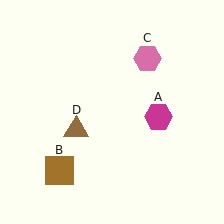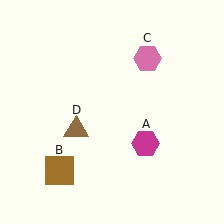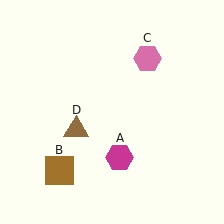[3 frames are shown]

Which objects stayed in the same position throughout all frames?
Brown square (object B) and pink hexagon (object C) and brown triangle (object D) remained stationary.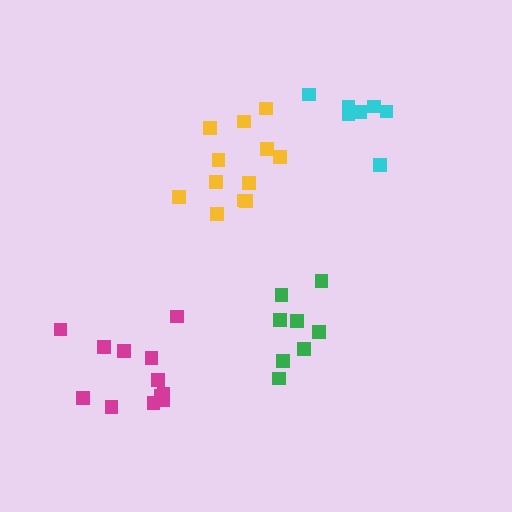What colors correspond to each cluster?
The clusters are colored: green, magenta, yellow, cyan.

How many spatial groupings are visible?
There are 4 spatial groupings.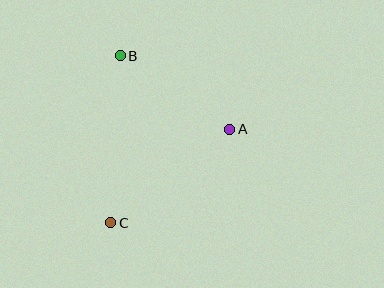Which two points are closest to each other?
Points A and B are closest to each other.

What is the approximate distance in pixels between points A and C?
The distance between A and C is approximately 152 pixels.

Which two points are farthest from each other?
Points B and C are farthest from each other.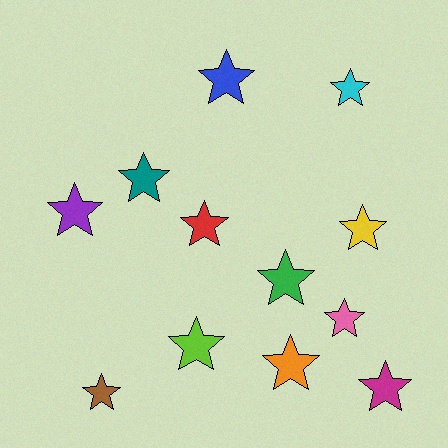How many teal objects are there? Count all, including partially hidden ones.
There is 1 teal object.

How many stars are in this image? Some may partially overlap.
There are 12 stars.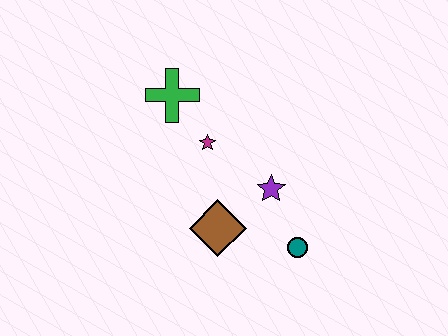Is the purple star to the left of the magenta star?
No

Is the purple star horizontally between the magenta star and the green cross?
No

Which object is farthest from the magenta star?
The teal circle is farthest from the magenta star.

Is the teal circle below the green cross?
Yes